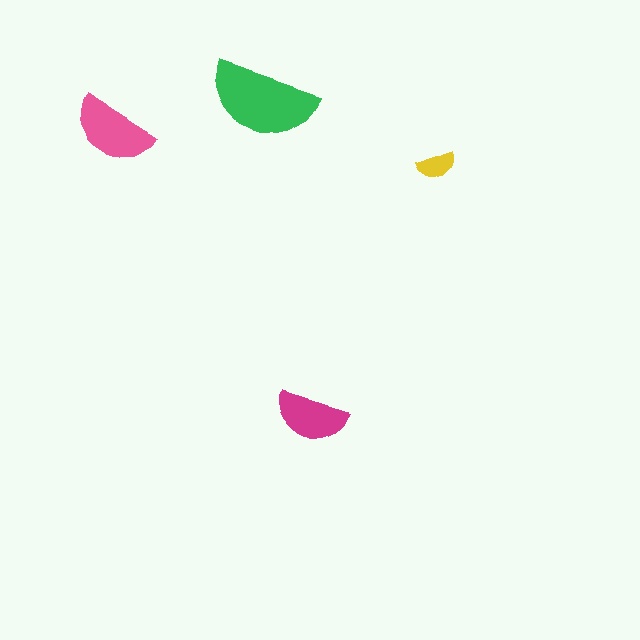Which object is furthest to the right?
The yellow semicircle is rightmost.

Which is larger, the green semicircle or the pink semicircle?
The green one.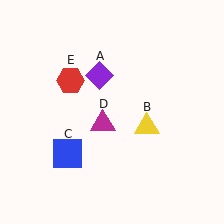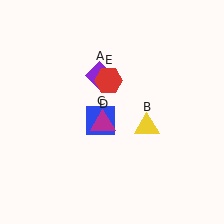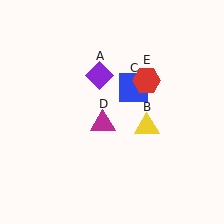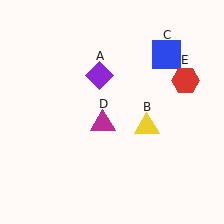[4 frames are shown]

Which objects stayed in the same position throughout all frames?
Purple diamond (object A) and yellow triangle (object B) and magenta triangle (object D) remained stationary.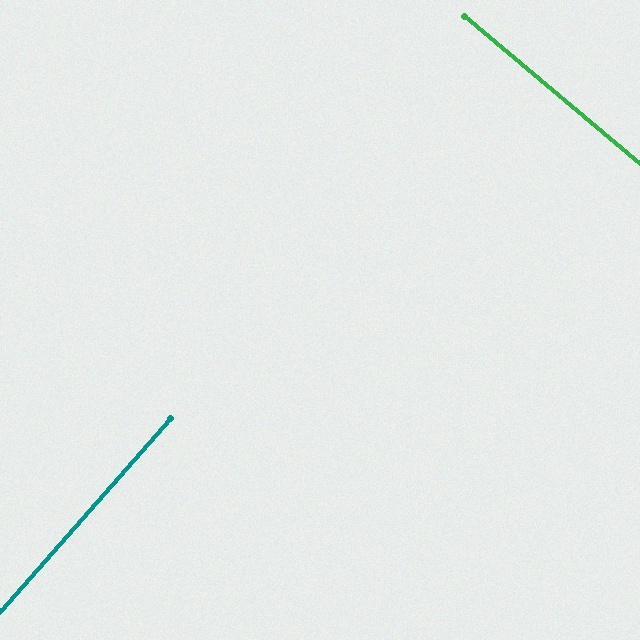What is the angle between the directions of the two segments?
Approximately 88 degrees.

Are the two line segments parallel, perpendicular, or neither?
Perpendicular — they meet at approximately 88°.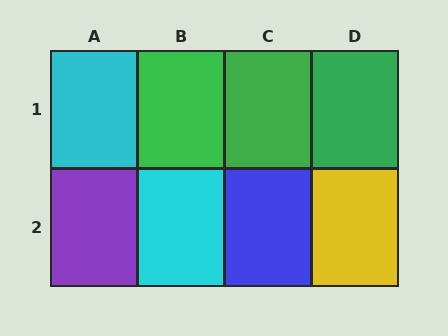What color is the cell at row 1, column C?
Green.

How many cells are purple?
1 cell is purple.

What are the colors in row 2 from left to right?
Purple, cyan, blue, yellow.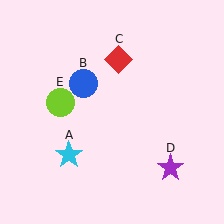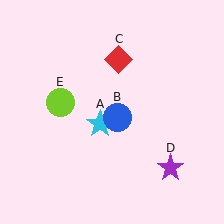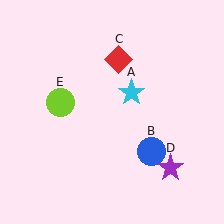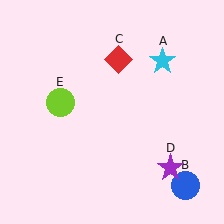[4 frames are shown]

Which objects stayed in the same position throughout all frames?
Red diamond (object C) and purple star (object D) and lime circle (object E) remained stationary.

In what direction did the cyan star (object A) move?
The cyan star (object A) moved up and to the right.